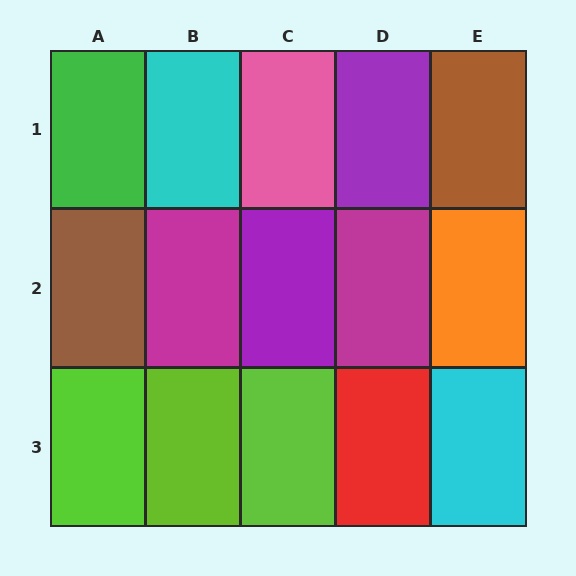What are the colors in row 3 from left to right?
Lime, lime, lime, red, cyan.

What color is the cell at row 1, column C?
Pink.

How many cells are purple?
2 cells are purple.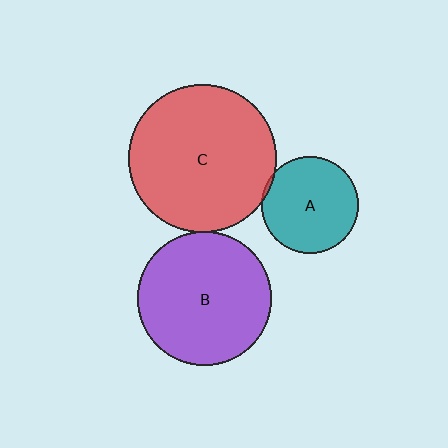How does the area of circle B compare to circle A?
Approximately 1.9 times.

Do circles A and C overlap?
Yes.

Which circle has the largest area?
Circle C (red).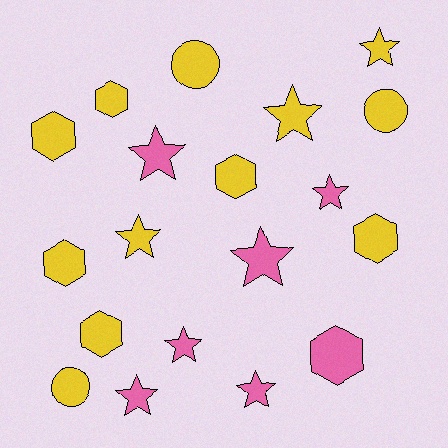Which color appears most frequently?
Yellow, with 12 objects.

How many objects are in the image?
There are 19 objects.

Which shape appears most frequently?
Star, with 9 objects.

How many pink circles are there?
There are no pink circles.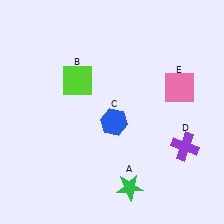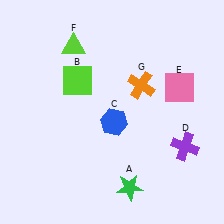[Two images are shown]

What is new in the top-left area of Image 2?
A lime triangle (F) was added in the top-left area of Image 2.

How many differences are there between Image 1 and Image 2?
There are 2 differences between the two images.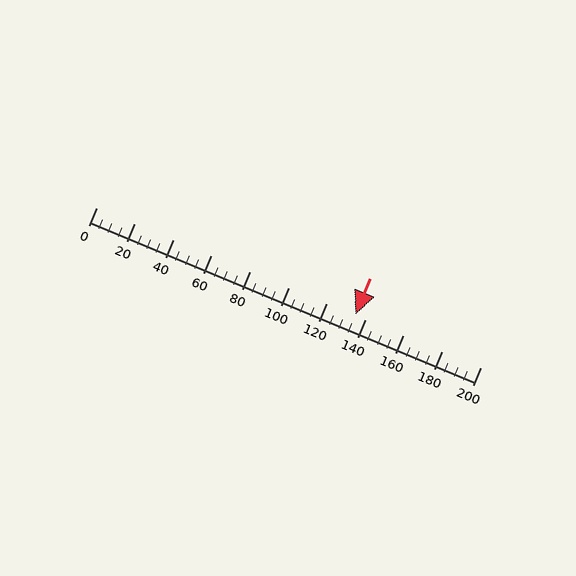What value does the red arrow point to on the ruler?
The red arrow points to approximately 135.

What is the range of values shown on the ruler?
The ruler shows values from 0 to 200.